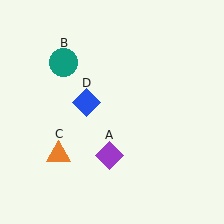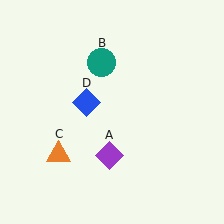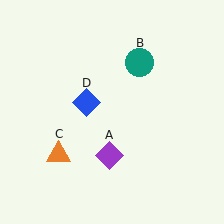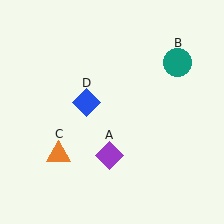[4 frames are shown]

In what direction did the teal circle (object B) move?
The teal circle (object B) moved right.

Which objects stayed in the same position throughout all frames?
Purple diamond (object A) and orange triangle (object C) and blue diamond (object D) remained stationary.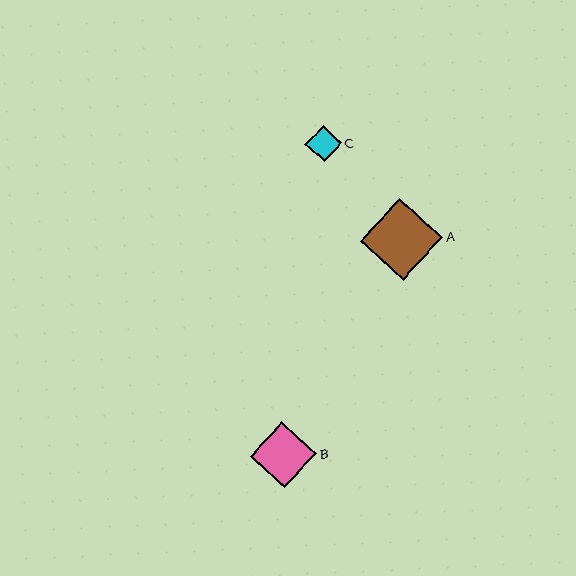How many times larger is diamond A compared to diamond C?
Diamond A is approximately 2.3 times the size of diamond C.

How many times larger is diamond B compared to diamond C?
Diamond B is approximately 1.8 times the size of diamond C.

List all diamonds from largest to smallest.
From largest to smallest: A, B, C.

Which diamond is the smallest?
Diamond C is the smallest with a size of approximately 36 pixels.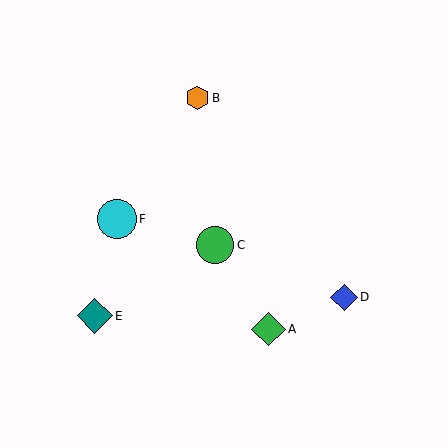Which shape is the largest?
The cyan circle (labeled F) is the largest.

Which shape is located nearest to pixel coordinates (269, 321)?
The green diamond (labeled A) at (269, 329) is nearest to that location.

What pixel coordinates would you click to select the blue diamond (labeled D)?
Click at (344, 297) to select the blue diamond D.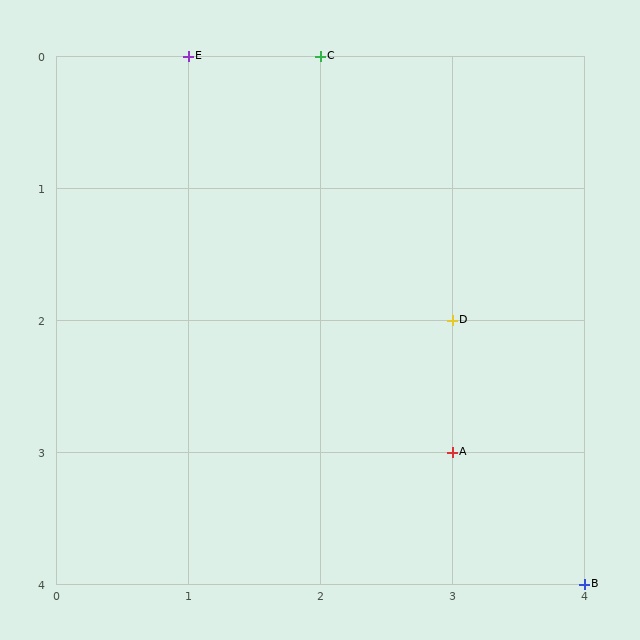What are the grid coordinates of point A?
Point A is at grid coordinates (3, 3).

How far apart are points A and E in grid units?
Points A and E are 2 columns and 3 rows apart (about 3.6 grid units diagonally).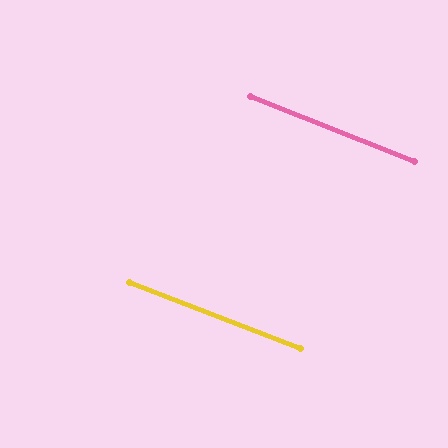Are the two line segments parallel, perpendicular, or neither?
Parallel — their directions differ by only 0.8°.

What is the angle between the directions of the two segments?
Approximately 1 degree.